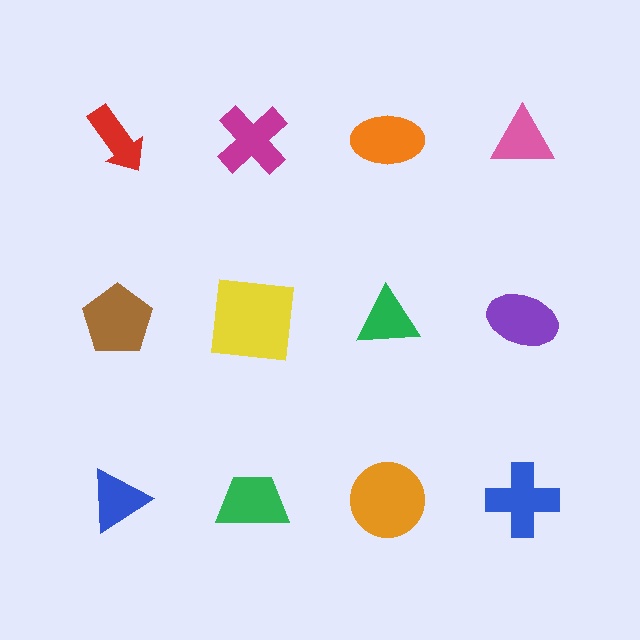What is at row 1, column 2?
A magenta cross.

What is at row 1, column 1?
A red arrow.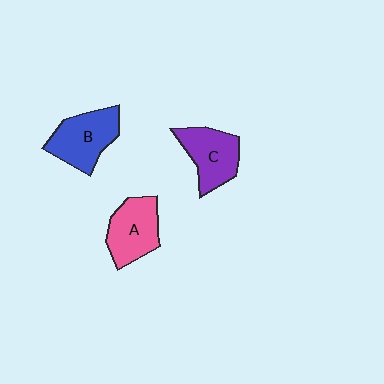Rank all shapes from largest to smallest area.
From largest to smallest: B (blue), A (pink), C (purple).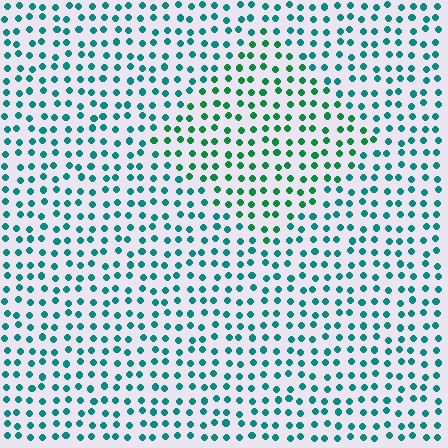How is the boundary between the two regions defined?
The boundary is defined purely by a slight shift in hue (about 31 degrees). Spacing, size, and orientation are identical on both sides.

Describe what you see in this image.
The image is filled with small teal elements in a uniform arrangement. A diamond-shaped region is visible where the elements are tinted to a slightly different hue, forming a subtle color boundary.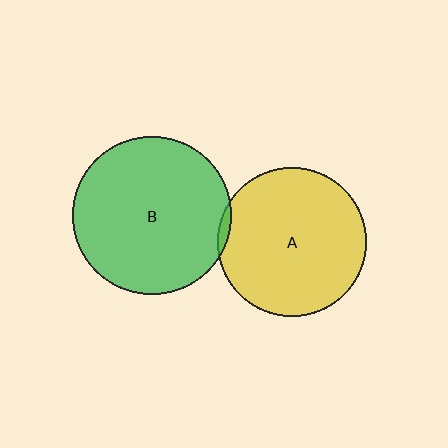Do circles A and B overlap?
Yes.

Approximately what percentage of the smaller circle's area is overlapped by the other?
Approximately 5%.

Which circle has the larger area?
Circle B (green).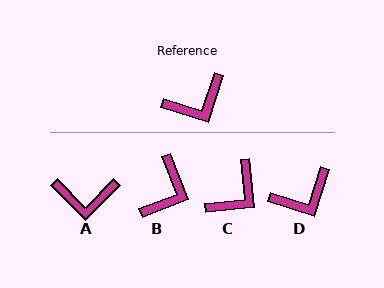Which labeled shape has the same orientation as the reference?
D.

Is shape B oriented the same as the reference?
No, it is off by about 39 degrees.